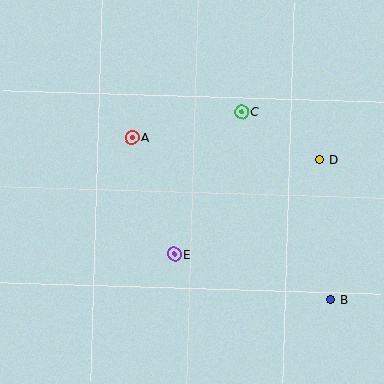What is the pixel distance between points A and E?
The distance between A and E is 124 pixels.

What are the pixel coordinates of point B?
Point B is at (331, 299).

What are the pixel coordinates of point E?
Point E is at (174, 254).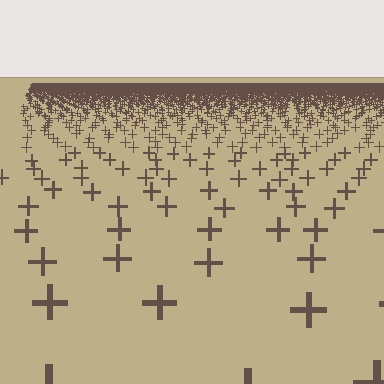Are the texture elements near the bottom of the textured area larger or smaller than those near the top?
Larger. Near the bottom, elements are closer to the viewer and appear at a bigger on-screen size.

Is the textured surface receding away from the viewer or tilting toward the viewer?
The surface is receding away from the viewer. Texture elements get smaller and denser toward the top.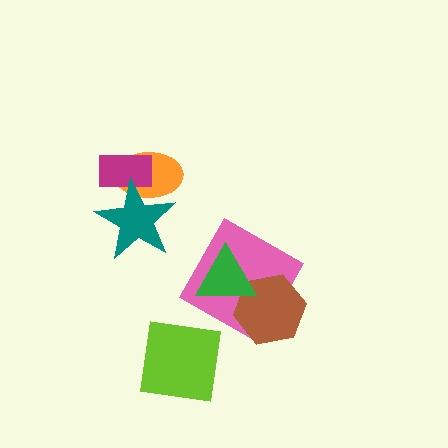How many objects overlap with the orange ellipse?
2 objects overlap with the orange ellipse.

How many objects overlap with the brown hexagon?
2 objects overlap with the brown hexagon.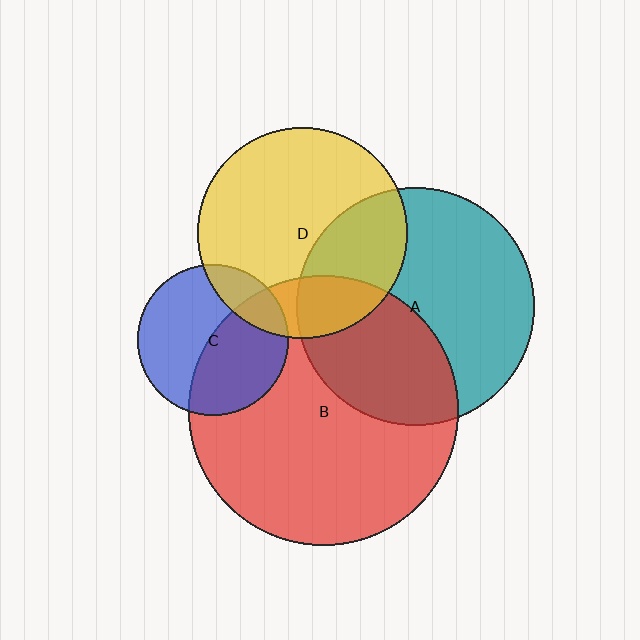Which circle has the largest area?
Circle B (red).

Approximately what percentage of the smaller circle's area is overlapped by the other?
Approximately 30%.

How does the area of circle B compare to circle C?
Approximately 3.2 times.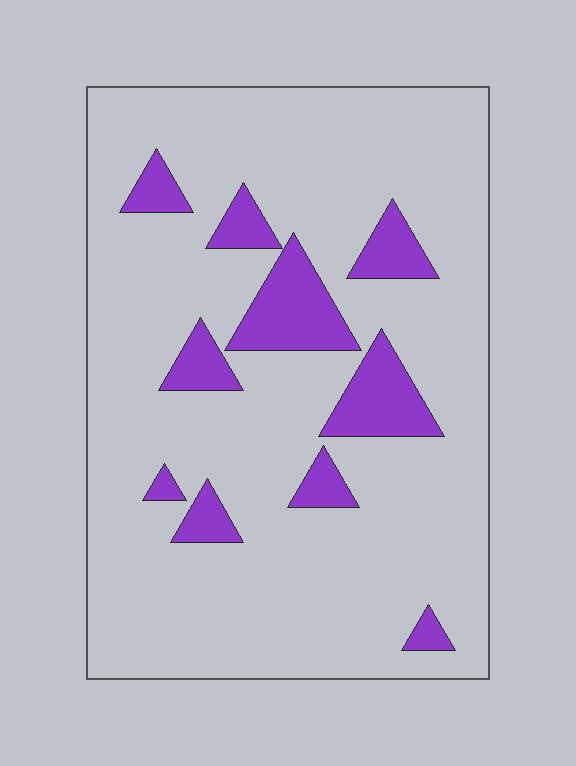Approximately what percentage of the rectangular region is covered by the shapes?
Approximately 15%.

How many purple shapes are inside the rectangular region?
10.